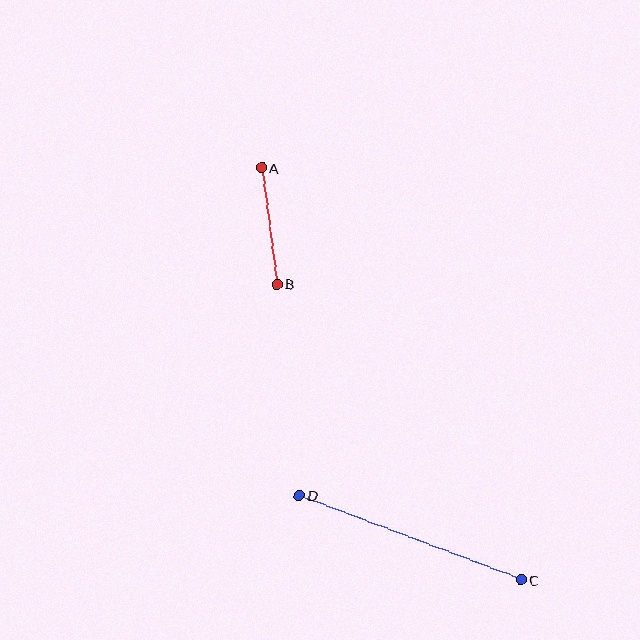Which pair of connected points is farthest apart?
Points C and D are farthest apart.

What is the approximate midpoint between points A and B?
The midpoint is at approximately (269, 226) pixels.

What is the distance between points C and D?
The distance is approximately 237 pixels.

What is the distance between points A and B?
The distance is approximately 117 pixels.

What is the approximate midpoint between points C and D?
The midpoint is at approximately (410, 537) pixels.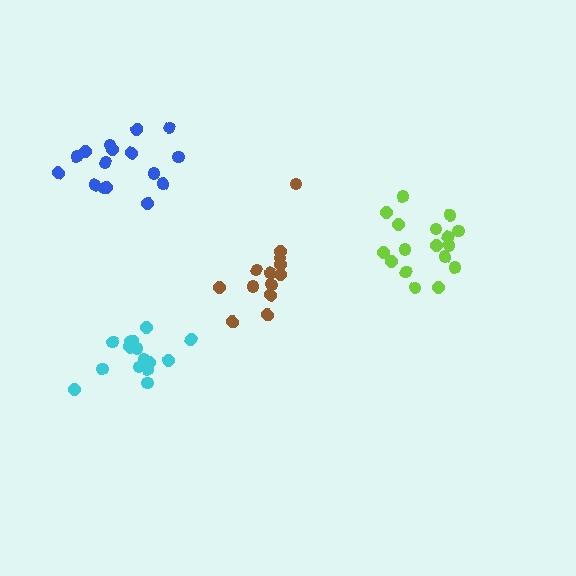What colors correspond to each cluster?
The clusters are colored: lime, brown, cyan, blue.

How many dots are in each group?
Group 1: 17 dots, Group 2: 13 dots, Group 3: 15 dots, Group 4: 16 dots (61 total).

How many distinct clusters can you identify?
There are 4 distinct clusters.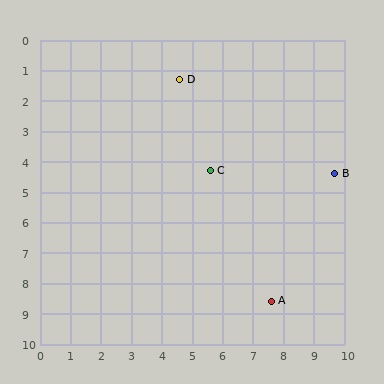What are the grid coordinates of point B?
Point B is at approximately (9.7, 4.4).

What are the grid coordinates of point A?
Point A is at approximately (7.6, 8.6).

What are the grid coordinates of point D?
Point D is at approximately (4.6, 1.3).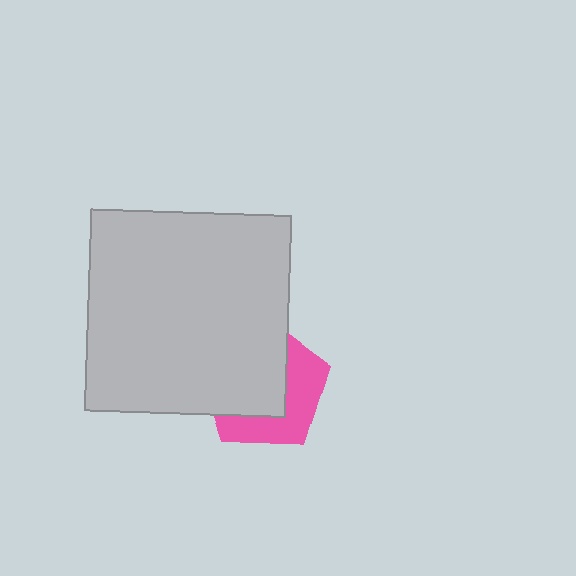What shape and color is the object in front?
The object in front is a light gray square.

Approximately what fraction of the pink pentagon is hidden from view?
Roughly 57% of the pink pentagon is hidden behind the light gray square.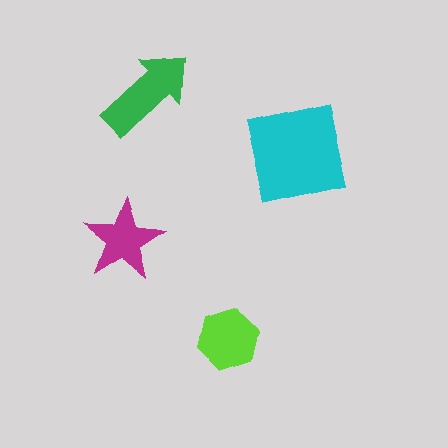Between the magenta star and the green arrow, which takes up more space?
The green arrow.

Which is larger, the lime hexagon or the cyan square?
The cyan square.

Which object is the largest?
The cyan square.